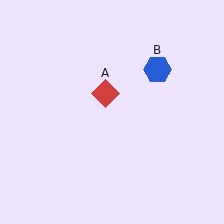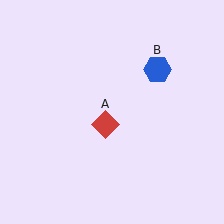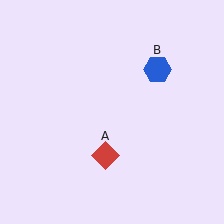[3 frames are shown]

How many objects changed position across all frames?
1 object changed position: red diamond (object A).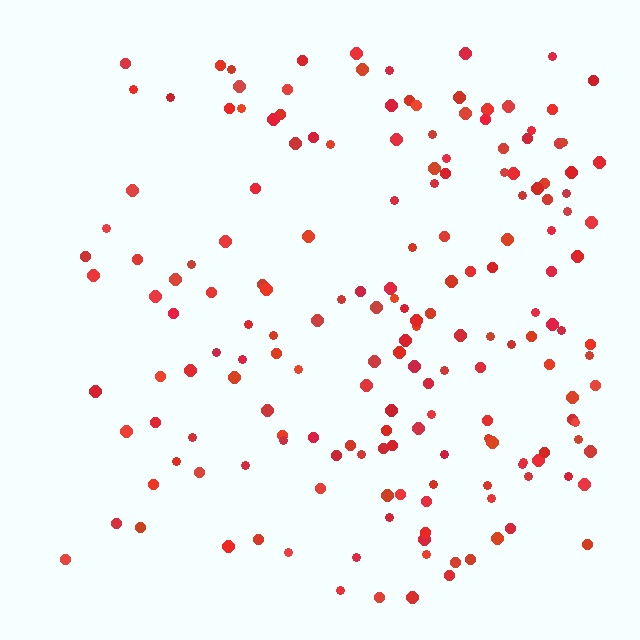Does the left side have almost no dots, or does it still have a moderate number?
Still a moderate number, just noticeably fewer than the right.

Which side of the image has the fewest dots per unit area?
The left.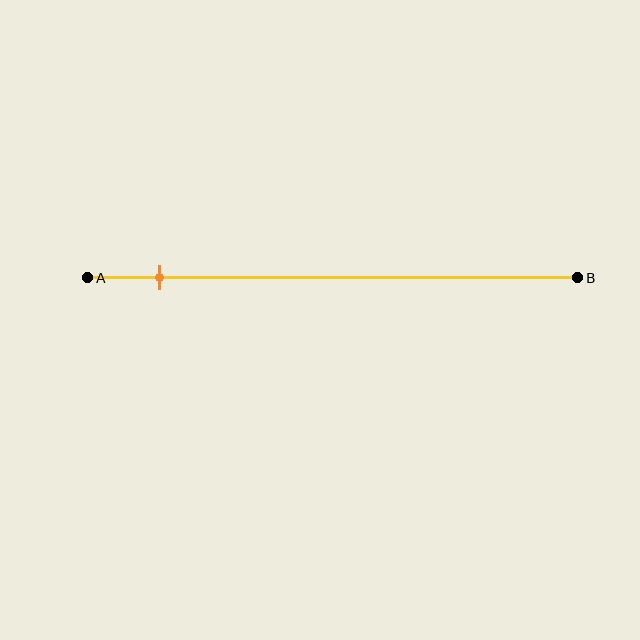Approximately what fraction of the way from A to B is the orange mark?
The orange mark is approximately 15% of the way from A to B.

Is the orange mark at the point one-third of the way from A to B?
No, the mark is at about 15% from A, not at the 33% one-third point.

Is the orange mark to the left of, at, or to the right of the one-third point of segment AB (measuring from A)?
The orange mark is to the left of the one-third point of segment AB.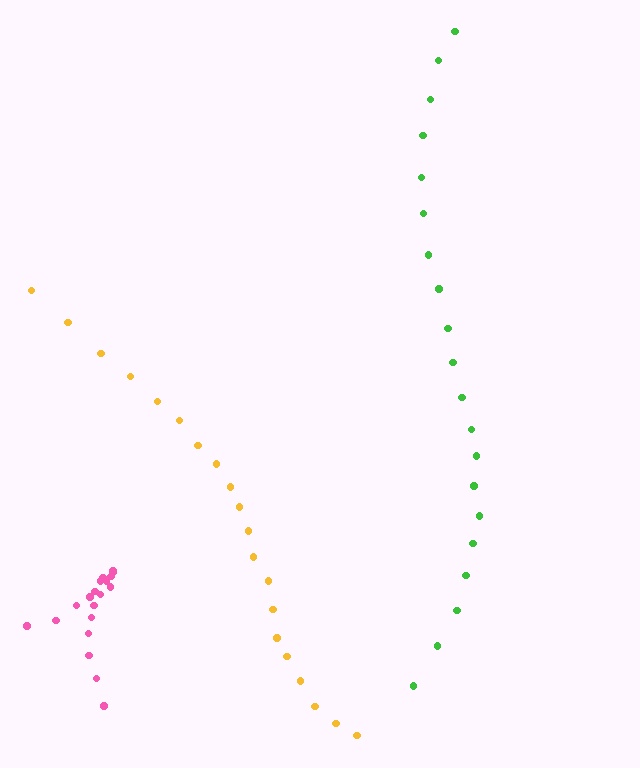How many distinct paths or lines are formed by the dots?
There are 3 distinct paths.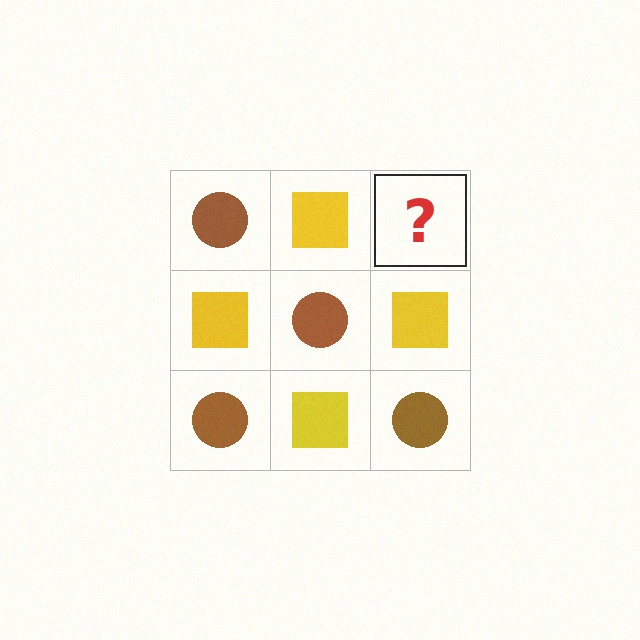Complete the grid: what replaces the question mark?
The question mark should be replaced with a brown circle.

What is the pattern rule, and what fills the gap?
The rule is that it alternates brown circle and yellow square in a checkerboard pattern. The gap should be filled with a brown circle.